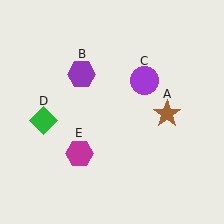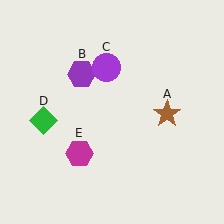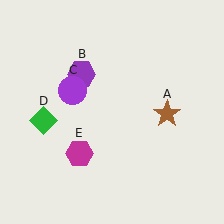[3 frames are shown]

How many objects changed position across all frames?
1 object changed position: purple circle (object C).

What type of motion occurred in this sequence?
The purple circle (object C) rotated counterclockwise around the center of the scene.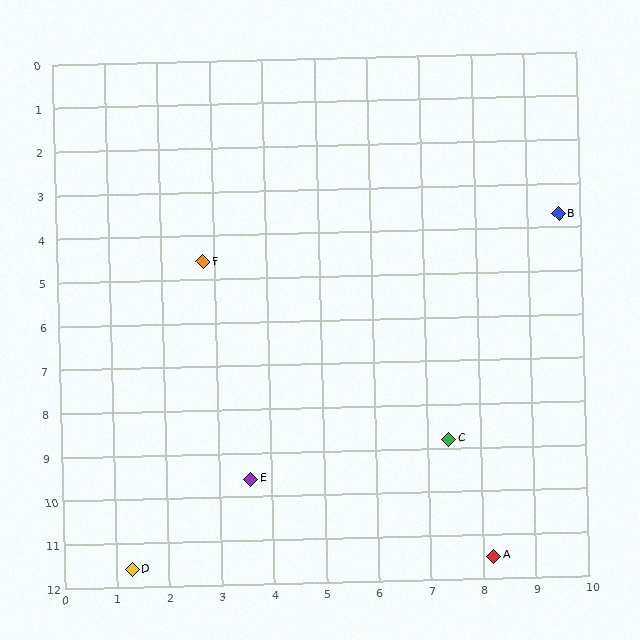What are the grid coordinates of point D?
Point D is at approximately (1.3, 11.6).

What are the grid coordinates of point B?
Point B is at approximately (9.6, 3.7).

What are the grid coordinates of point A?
Point A is at approximately (8.2, 11.5).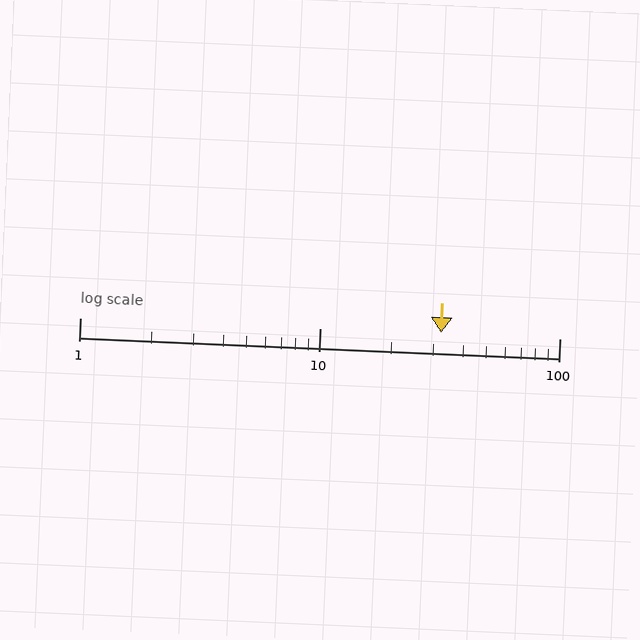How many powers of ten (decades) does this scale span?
The scale spans 2 decades, from 1 to 100.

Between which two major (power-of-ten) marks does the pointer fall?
The pointer is between 10 and 100.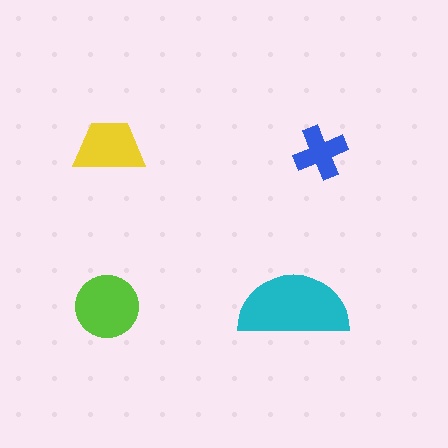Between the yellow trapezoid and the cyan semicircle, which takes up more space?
The cyan semicircle.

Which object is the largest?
The cyan semicircle.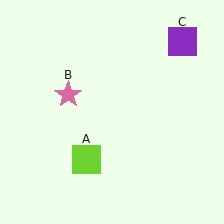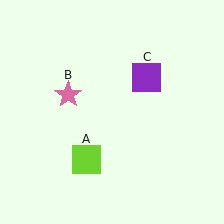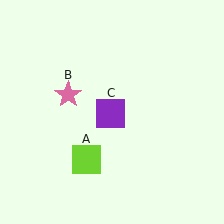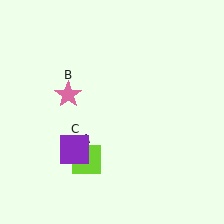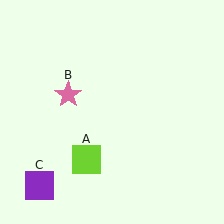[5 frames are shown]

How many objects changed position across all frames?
1 object changed position: purple square (object C).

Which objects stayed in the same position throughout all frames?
Lime square (object A) and pink star (object B) remained stationary.